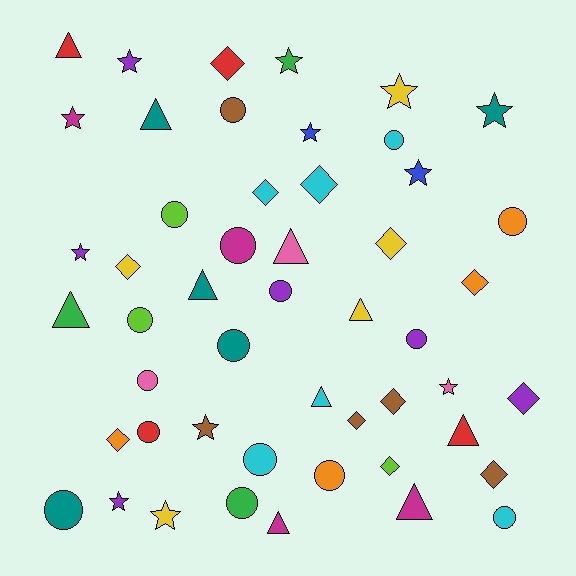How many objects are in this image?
There are 50 objects.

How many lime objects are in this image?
There are 3 lime objects.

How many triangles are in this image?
There are 10 triangles.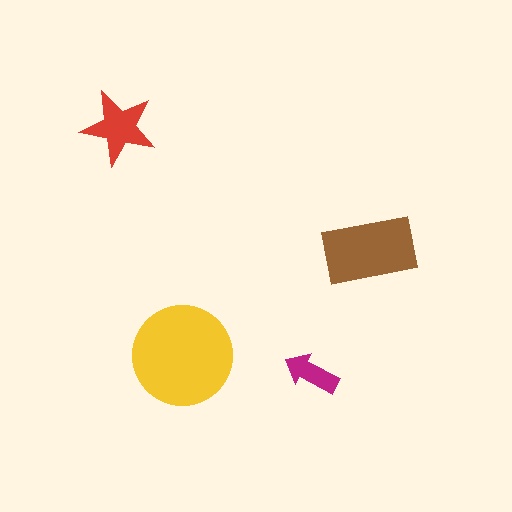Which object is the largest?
The yellow circle.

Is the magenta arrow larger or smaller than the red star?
Smaller.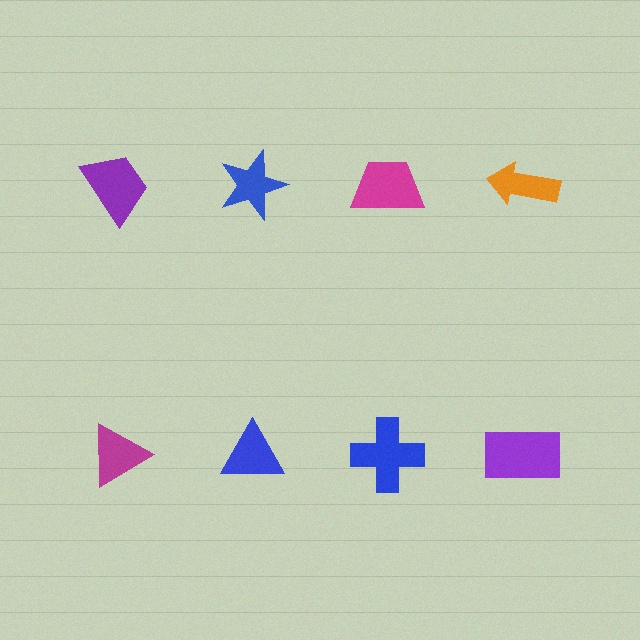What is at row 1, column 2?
A blue star.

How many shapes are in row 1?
4 shapes.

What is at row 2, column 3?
A blue cross.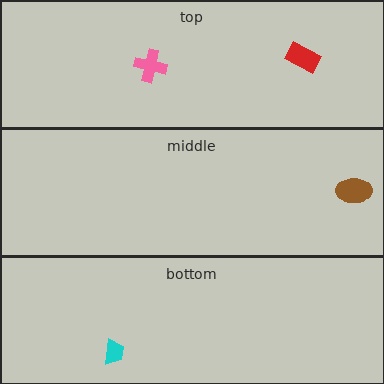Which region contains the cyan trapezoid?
The bottom region.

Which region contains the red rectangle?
The top region.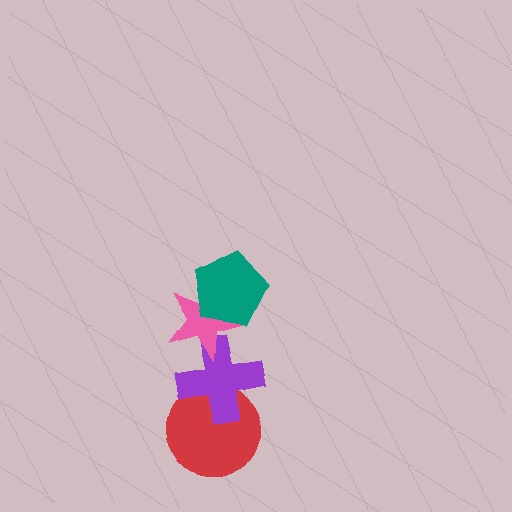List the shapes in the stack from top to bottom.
From top to bottom: the teal pentagon, the pink star, the purple cross, the red circle.